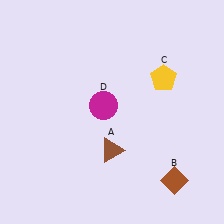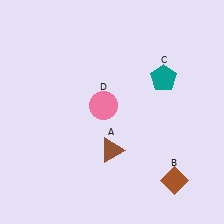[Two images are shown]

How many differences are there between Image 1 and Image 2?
There are 2 differences between the two images.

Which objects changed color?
C changed from yellow to teal. D changed from magenta to pink.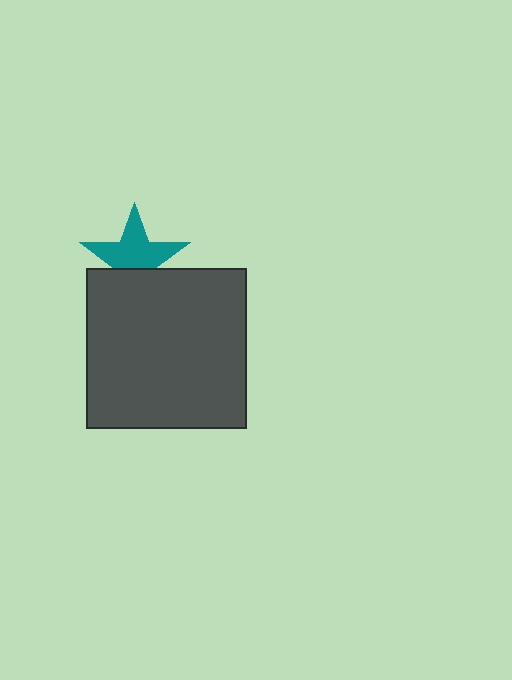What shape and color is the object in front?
The object in front is a dark gray square.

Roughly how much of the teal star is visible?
About half of it is visible (roughly 64%).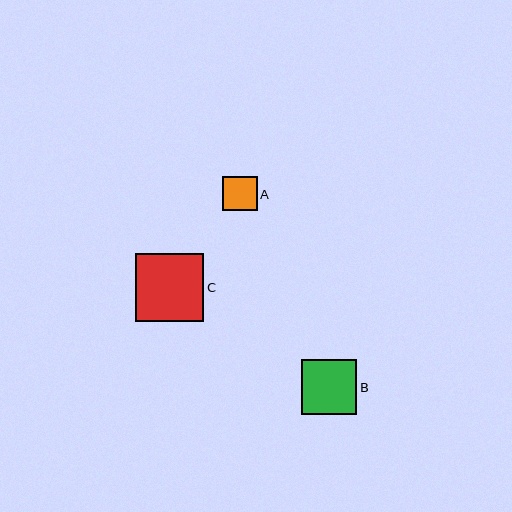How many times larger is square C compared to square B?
Square C is approximately 1.2 times the size of square B.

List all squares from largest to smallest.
From largest to smallest: C, B, A.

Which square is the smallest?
Square A is the smallest with a size of approximately 34 pixels.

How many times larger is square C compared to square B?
Square C is approximately 1.2 times the size of square B.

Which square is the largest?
Square C is the largest with a size of approximately 68 pixels.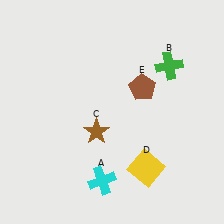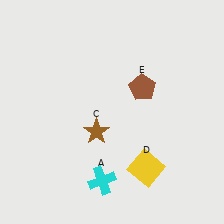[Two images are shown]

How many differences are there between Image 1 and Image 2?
There is 1 difference between the two images.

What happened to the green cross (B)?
The green cross (B) was removed in Image 2. It was in the top-right area of Image 1.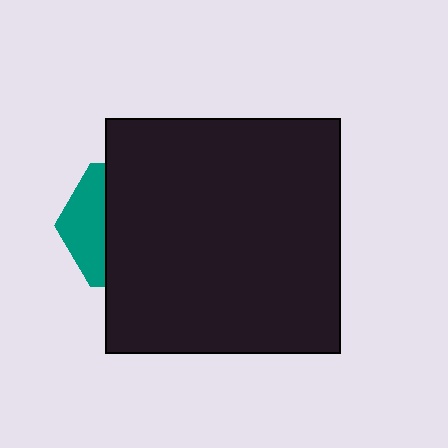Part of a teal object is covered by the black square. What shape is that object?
It is a hexagon.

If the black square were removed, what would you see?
You would see the complete teal hexagon.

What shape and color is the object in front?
The object in front is a black square.